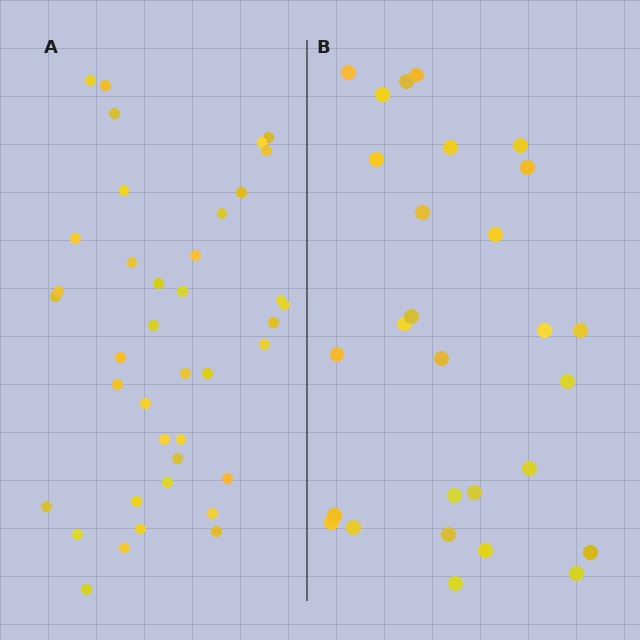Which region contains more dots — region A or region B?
Region A (the left region) has more dots.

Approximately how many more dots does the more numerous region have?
Region A has roughly 12 or so more dots than region B.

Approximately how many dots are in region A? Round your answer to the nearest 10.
About 40 dots. (The exact count is 39, which rounds to 40.)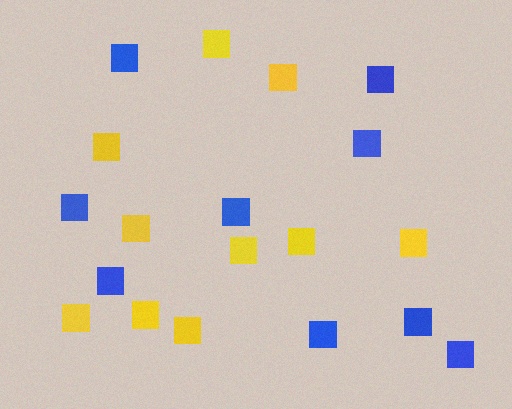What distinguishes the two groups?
There are 2 groups: one group of blue squares (9) and one group of yellow squares (10).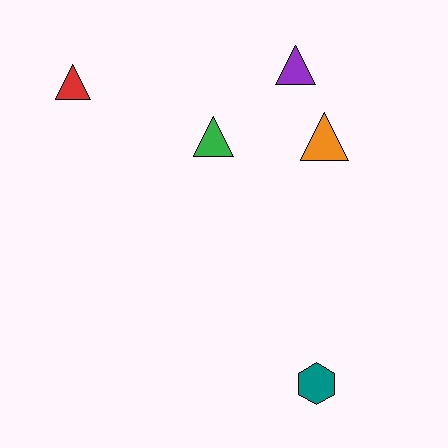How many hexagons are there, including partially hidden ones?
There is 1 hexagon.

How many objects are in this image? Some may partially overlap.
There are 5 objects.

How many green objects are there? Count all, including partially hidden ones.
There is 1 green object.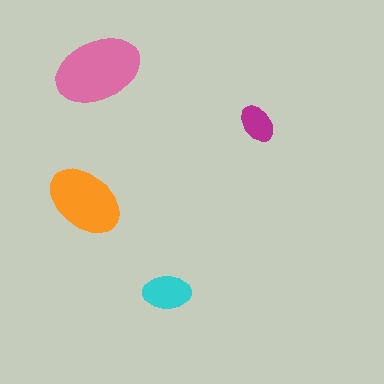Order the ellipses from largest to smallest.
the pink one, the orange one, the cyan one, the magenta one.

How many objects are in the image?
There are 4 objects in the image.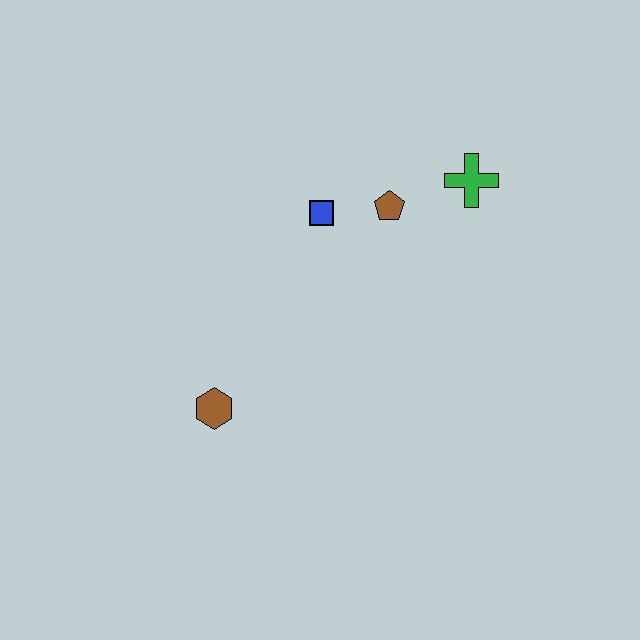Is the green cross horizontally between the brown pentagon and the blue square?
No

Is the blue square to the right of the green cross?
No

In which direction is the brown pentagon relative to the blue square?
The brown pentagon is to the right of the blue square.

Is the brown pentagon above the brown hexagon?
Yes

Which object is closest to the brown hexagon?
The blue square is closest to the brown hexagon.